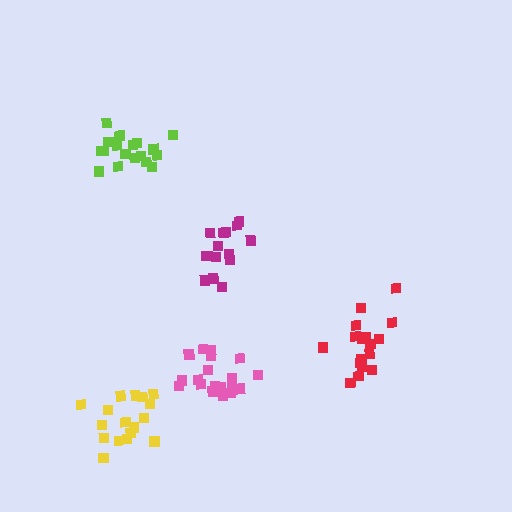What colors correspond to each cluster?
The clusters are colored: red, magenta, yellow, lime, pink.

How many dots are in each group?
Group 1: 17 dots, Group 2: 15 dots, Group 3: 17 dots, Group 4: 19 dots, Group 5: 19 dots (87 total).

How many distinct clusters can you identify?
There are 5 distinct clusters.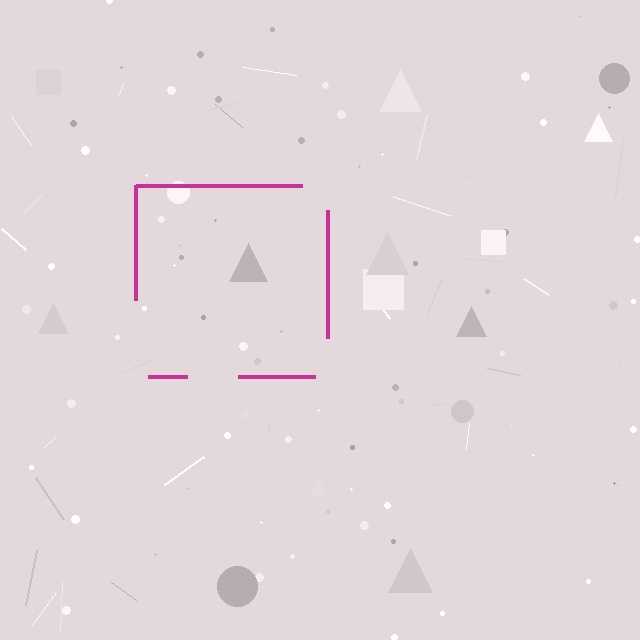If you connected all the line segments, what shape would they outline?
They would outline a square.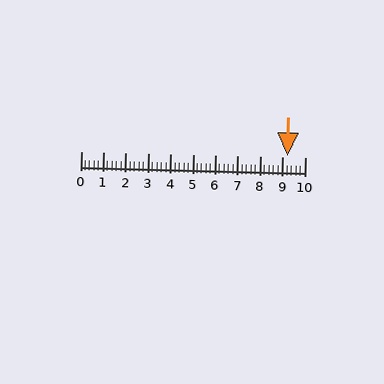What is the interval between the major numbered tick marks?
The major tick marks are spaced 1 units apart.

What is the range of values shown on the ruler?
The ruler shows values from 0 to 10.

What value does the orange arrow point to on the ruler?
The orange arrow points to approximately 9.2.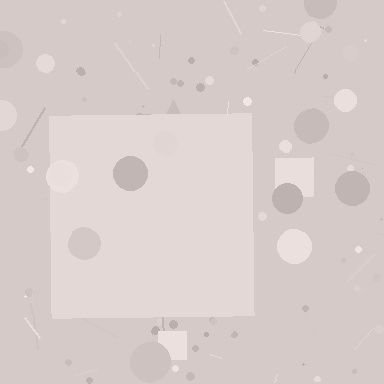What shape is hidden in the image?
A square is hidden in the image.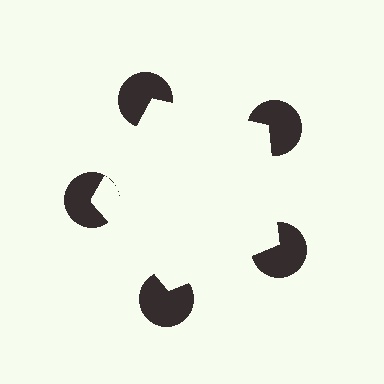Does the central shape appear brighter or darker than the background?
It typically appears slightly brighter than the background, even though no actual brightness change is drawn.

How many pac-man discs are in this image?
There are 5 — one at each vertex of the illusory pentagon.